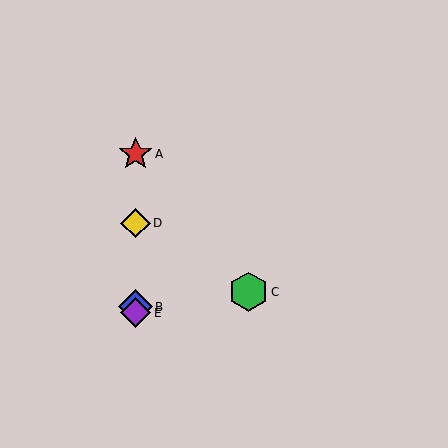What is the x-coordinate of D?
Object D is at x≈136.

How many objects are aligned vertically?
4 objects (A, B, D, E) are aligned vertically.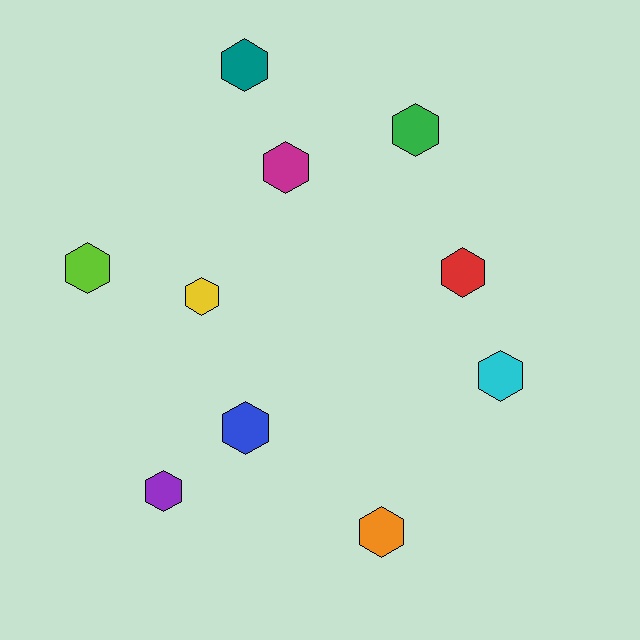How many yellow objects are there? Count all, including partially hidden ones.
There is 1 yellow object.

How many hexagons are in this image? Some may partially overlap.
There are 10 hexagons.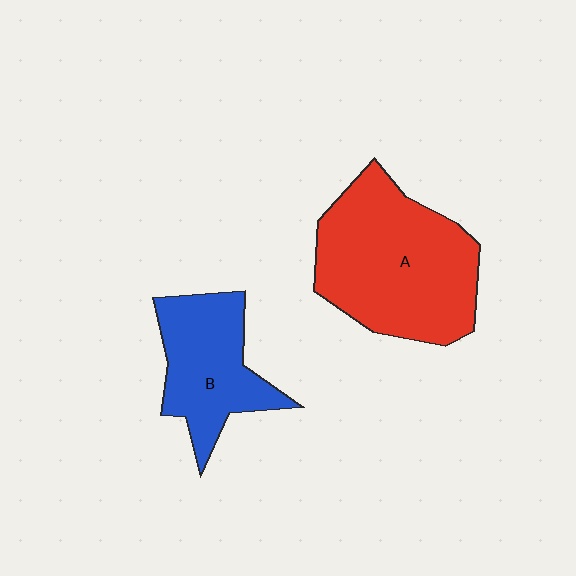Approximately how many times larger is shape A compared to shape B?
Approximately 1.7 times.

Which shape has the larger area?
Shape A (red).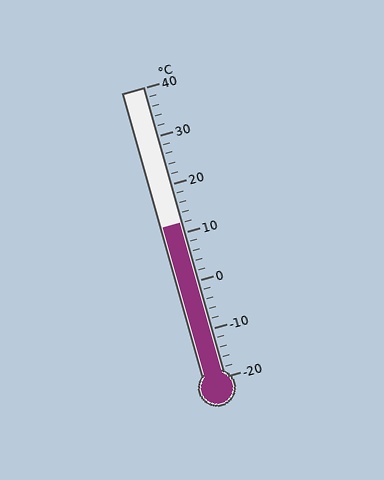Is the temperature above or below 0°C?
The temperature is above 0°C.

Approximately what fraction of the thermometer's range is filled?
The thermometer is filled to approximately 55% of its range.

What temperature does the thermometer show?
The thermometer shows approximately 12°C.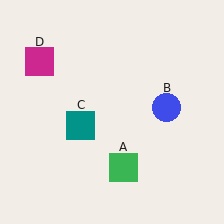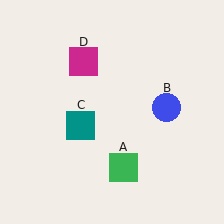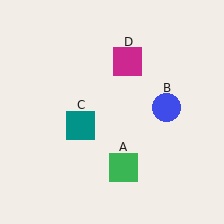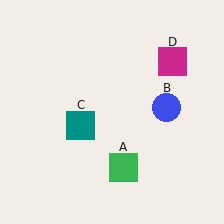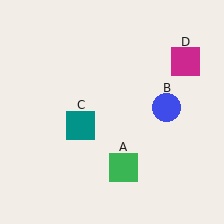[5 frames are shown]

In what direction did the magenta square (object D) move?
The magenta square (object D) moved right.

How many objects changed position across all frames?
1 object changed position: magenta square (object D).